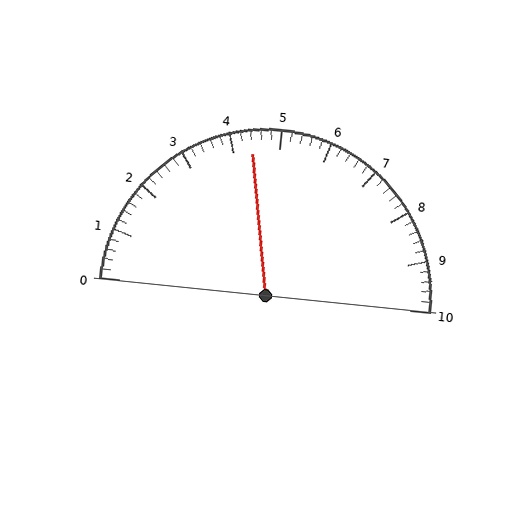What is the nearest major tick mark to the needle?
The nearest major tick mark is 4.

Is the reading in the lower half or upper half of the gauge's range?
The reading is in the lower half of the range (0 to 10).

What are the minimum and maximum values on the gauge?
The gauge ranges from 0 to 10.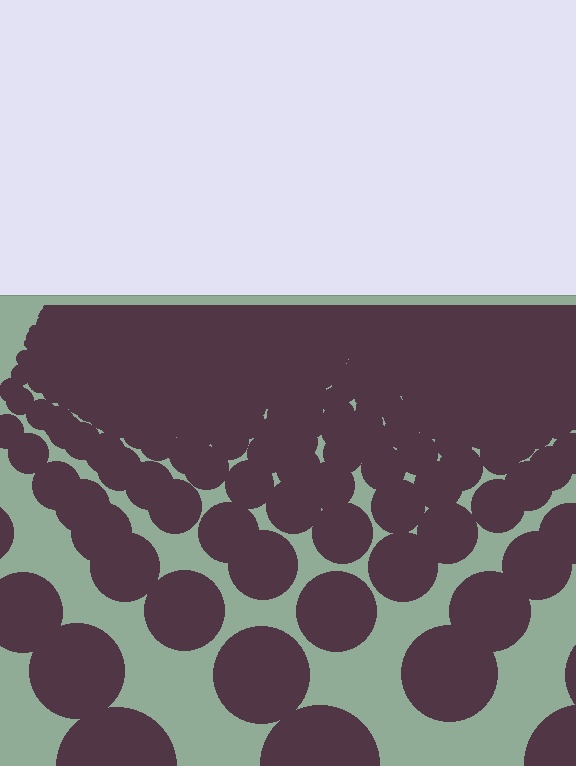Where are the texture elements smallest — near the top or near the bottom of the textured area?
Near the top.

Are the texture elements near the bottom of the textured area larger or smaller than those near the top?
Larger. Near the bottom, elements are closer to the viewer and appear at a bigger on-screen size.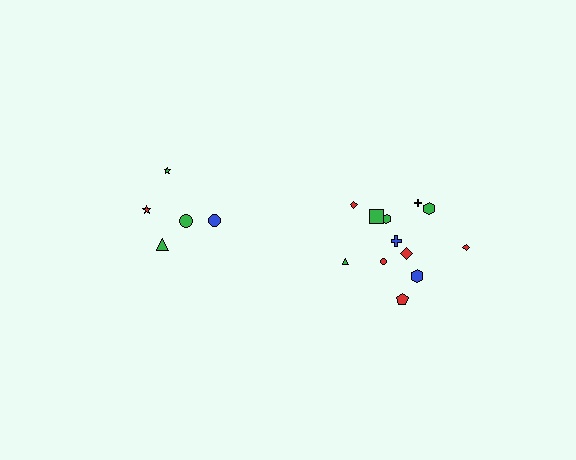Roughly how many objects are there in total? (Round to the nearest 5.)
Roughly 15 objects in total.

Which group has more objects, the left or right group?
The right group.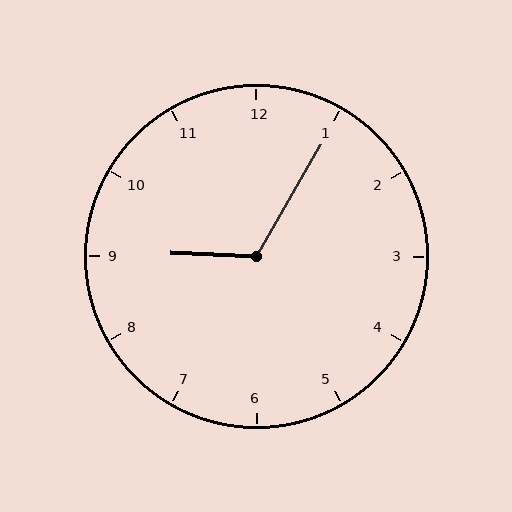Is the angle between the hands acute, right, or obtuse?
It is obtuse.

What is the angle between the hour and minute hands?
Approximately 118 degrees.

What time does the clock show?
9:05.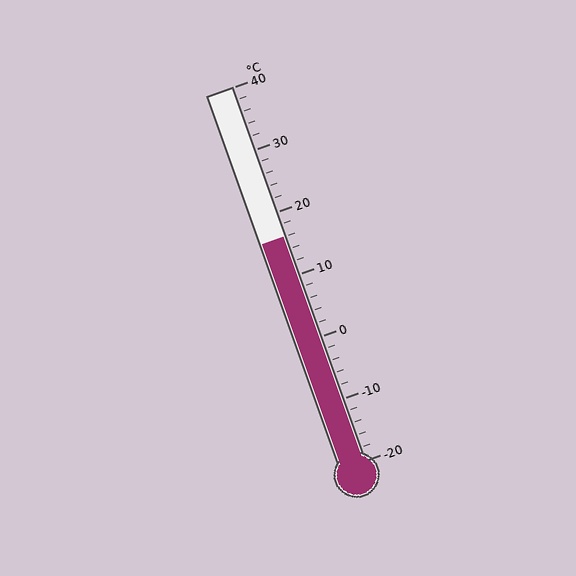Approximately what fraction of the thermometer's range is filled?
The thermometer is filled to approximately 60% of its range.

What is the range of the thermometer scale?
The thermometer scale ranges from -20°C to 40°C.